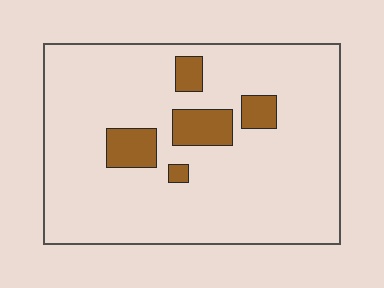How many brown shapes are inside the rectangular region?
5.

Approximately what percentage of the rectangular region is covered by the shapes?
Approximately 10%.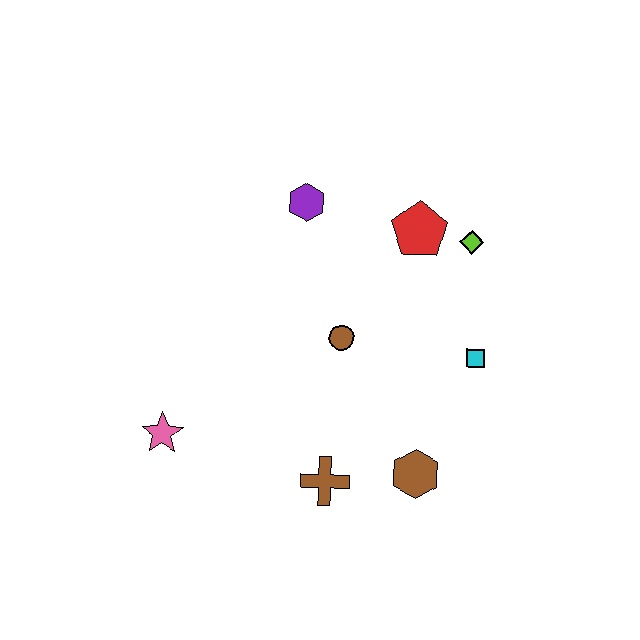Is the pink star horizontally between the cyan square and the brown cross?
No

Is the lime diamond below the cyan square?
No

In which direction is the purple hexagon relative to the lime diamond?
The purple hexagon is to the left of the lime diamond.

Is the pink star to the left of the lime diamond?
Yes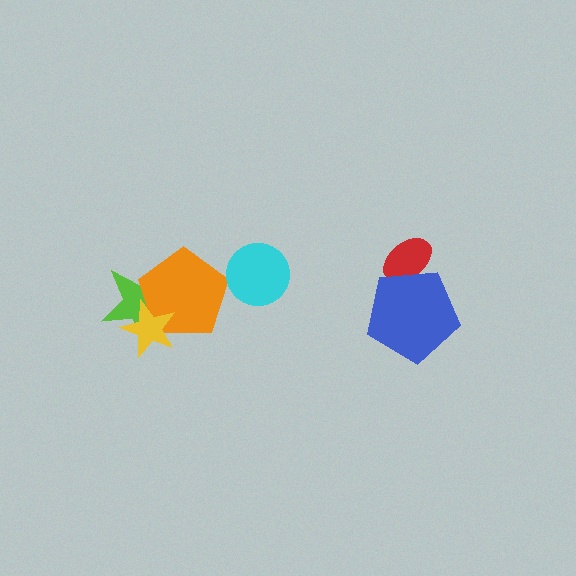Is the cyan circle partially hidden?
No, no other shape covers it.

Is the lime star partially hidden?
Yes, it is partially covered by another shape.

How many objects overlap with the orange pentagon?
2 objects overlap with the orange pentagon.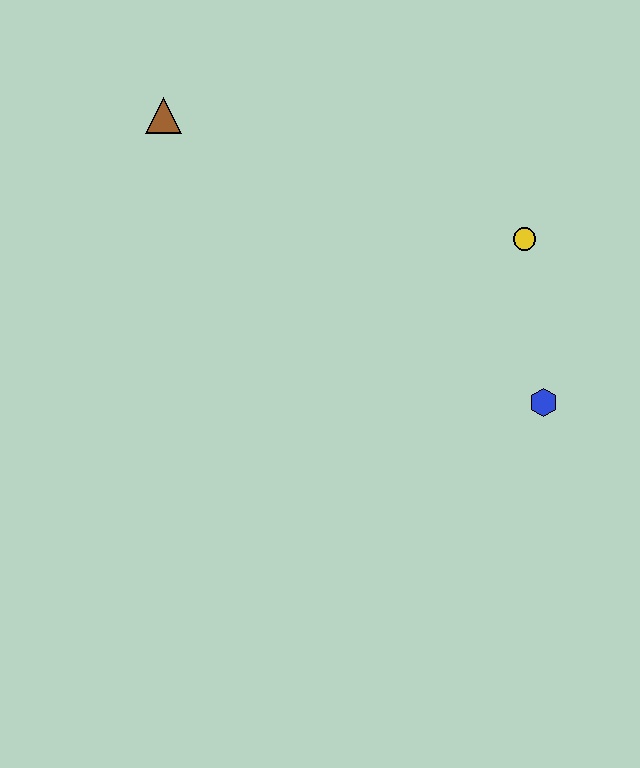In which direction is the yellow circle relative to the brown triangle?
The yellow circle is to the right of the brown triangle.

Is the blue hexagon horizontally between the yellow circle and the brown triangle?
No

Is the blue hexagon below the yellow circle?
Yes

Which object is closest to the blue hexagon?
The yellow circle is closest to the blue hexagon.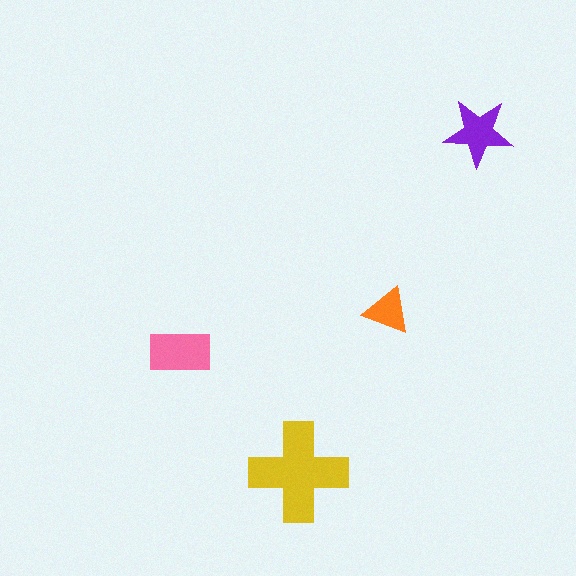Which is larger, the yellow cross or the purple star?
The yellow cross.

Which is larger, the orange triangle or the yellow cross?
The yellow cross.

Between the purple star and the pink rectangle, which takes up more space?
The pink rectangle.